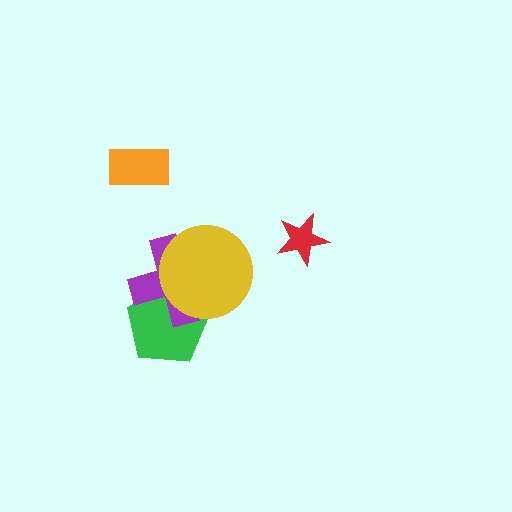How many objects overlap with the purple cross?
2 objects overlap with the purple cross.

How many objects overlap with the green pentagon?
2 objects overlap with the green pentagon.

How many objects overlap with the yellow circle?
2 objects overlap with the yellow circle.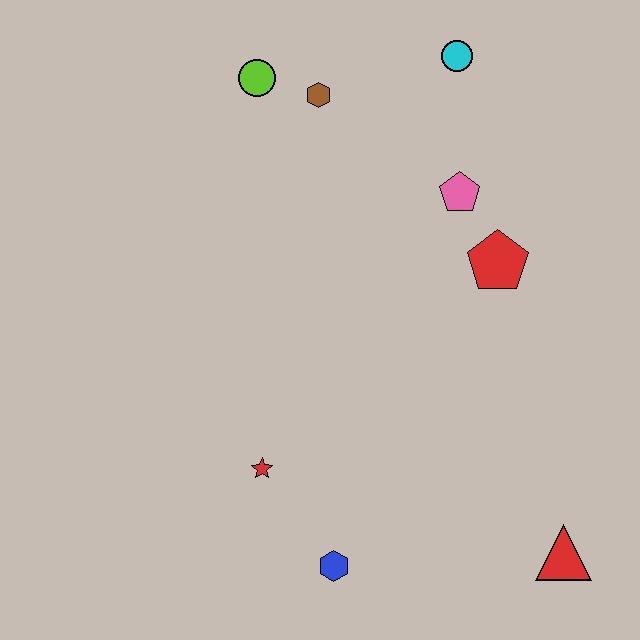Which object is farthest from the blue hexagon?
The cyan circle is farthest from the blue hexagon.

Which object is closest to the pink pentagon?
The red pentagon is closest to the pink pentagon.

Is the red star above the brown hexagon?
No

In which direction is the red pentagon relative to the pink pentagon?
The red pentagon is below the pink pentagon.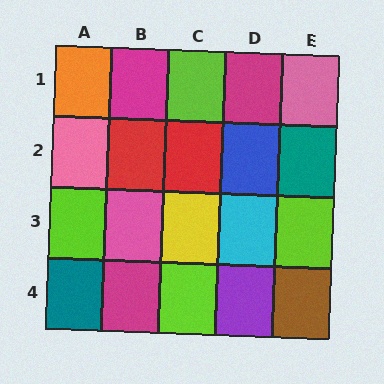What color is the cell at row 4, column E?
Brown.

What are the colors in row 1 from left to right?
Orange, magenta, lime, magenta, pink.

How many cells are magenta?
3 cells are magenta.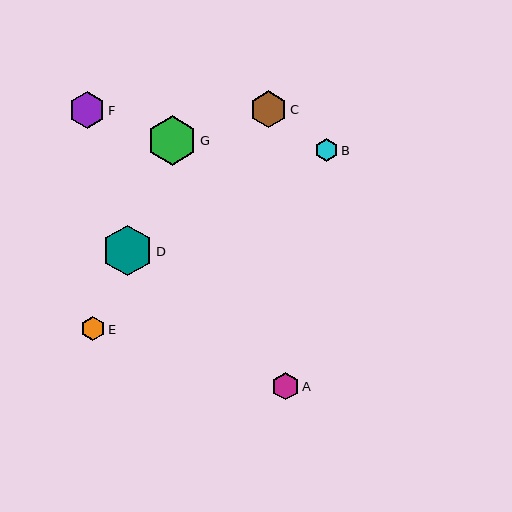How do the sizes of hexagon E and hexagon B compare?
Hexagon E and hexagon B are approximately the same size.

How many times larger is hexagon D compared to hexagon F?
Hexagon D is approximately 1.4 times the size of hexagon F.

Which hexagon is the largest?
Hexagon D is the largest with a size of approximately 50 pixels.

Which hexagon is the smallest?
Hexagon B is the smallest with a size of approximately 23 pixels.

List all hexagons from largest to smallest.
From largest to smallest: D, G, C, F, A, E, B.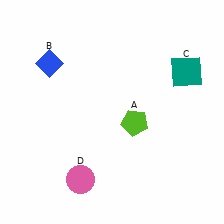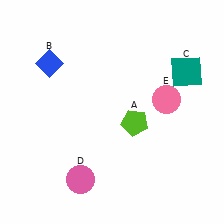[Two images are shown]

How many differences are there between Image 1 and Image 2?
There is 1 difference between the two images.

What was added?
A pink circle (E) was added in Image 2.